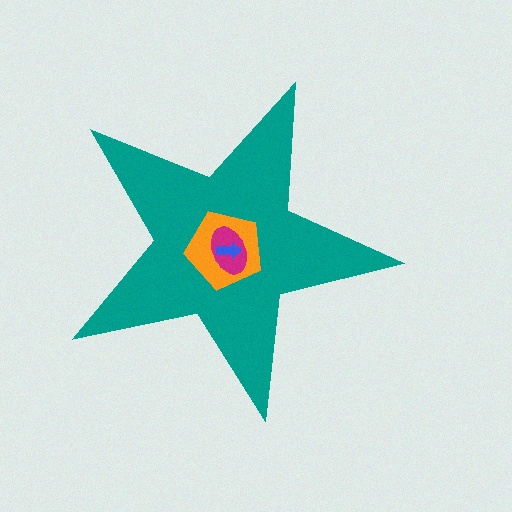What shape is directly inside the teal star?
The orange pentagon.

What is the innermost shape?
The blue arrow.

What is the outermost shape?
The teal star.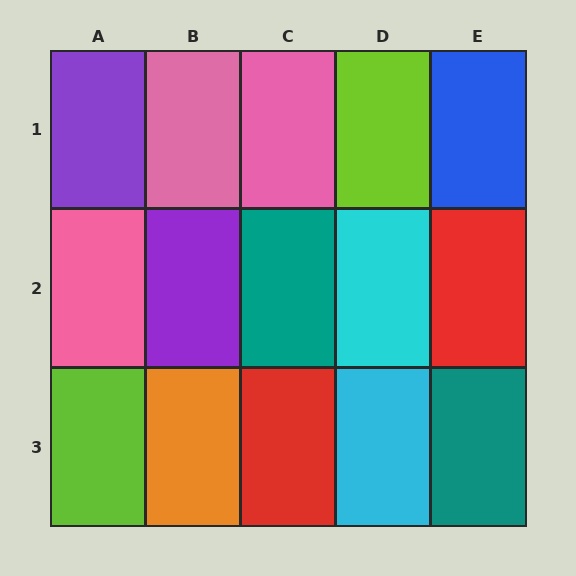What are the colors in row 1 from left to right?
Purple, pink, pink, lime, blue.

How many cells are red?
2 cells are red.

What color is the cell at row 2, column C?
Teal.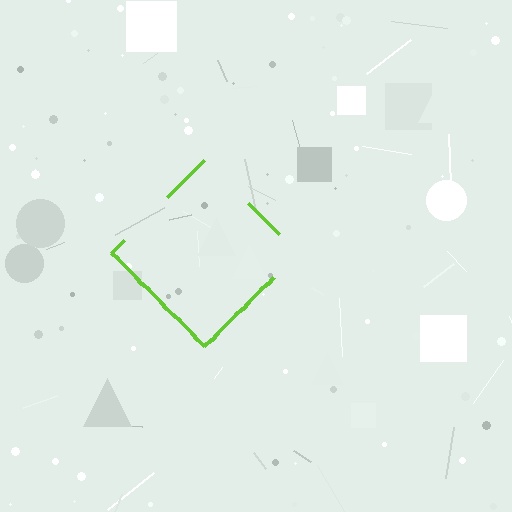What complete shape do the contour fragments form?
The contour fragments form a diamond.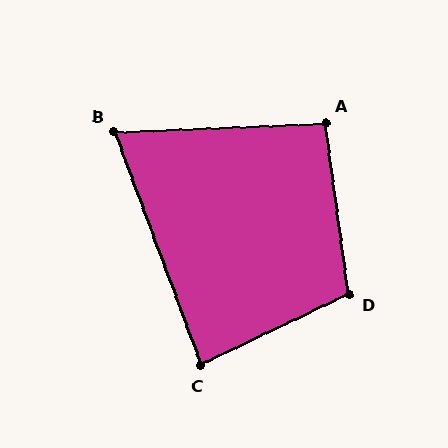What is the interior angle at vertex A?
Approximately 95 degrees (obtuse).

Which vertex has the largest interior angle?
D, at approximately 108 degrees.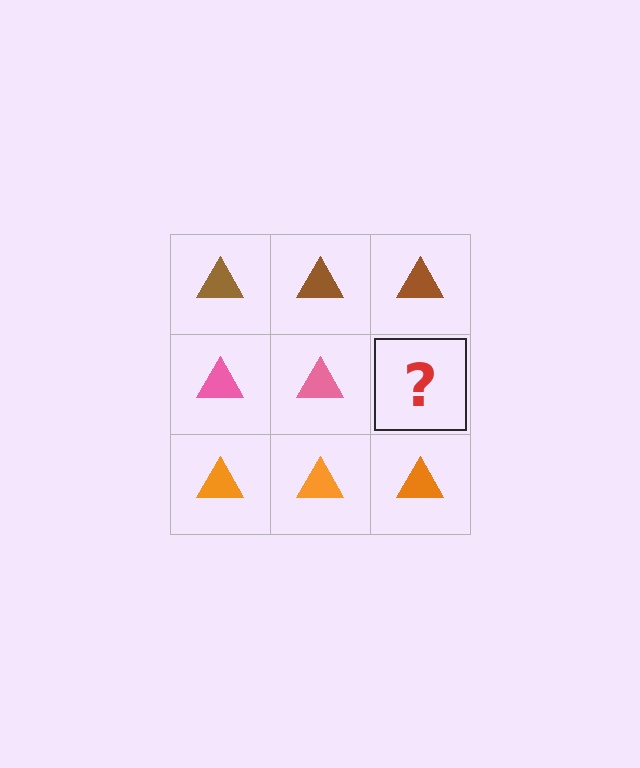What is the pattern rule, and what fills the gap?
The rule is that each row has a consistent color. The gap should be filled with a pink triangle.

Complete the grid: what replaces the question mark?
The question mark should be replaced with a pink triangle.